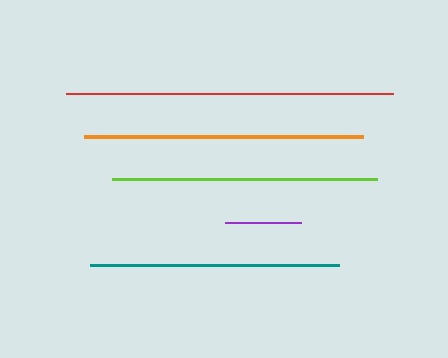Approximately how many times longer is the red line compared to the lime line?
The red line is approximately 1.2 times the length of the lime line.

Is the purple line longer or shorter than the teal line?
The teal line is longer than the purple line.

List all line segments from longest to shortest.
From longest to shortest: red, orange, lime, teal, purple.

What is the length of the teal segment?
The teal segment is approximately 249 pixels long.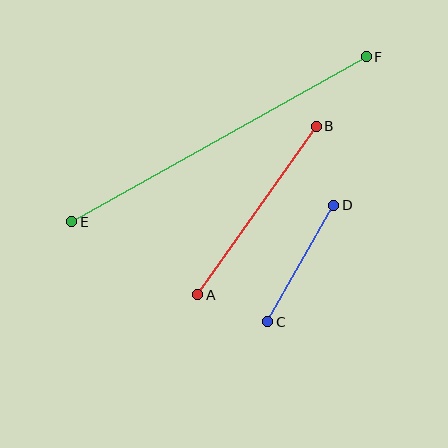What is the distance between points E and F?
The distance is approximately 337 pixels.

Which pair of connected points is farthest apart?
Points E and F are farthest apart.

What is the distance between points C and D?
The distance is approximately 134 pixels.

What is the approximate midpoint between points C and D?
The midpoint is at approximately (301, 263) pixels.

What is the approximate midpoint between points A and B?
The midpoint is at approximately (257, 211) pixels.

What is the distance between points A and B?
The distance is approximately 206 pixels.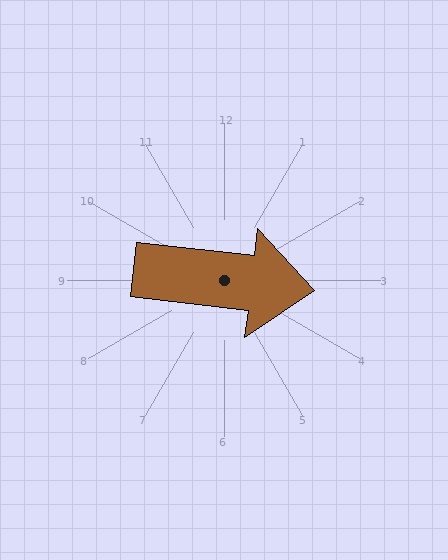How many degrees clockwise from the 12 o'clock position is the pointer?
Approximately 96 degrees.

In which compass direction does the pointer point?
East.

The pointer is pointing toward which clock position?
Roughly 3 o'clock.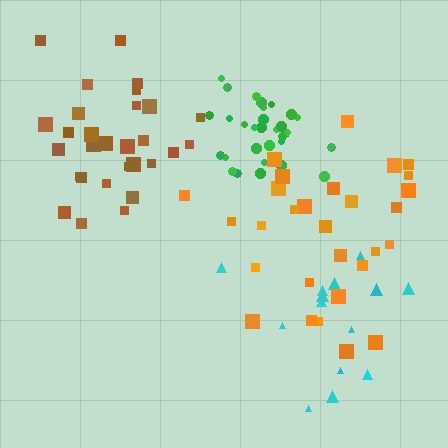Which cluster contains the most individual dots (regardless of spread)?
Green (32).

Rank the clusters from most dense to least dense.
green, brown, orange, cyan.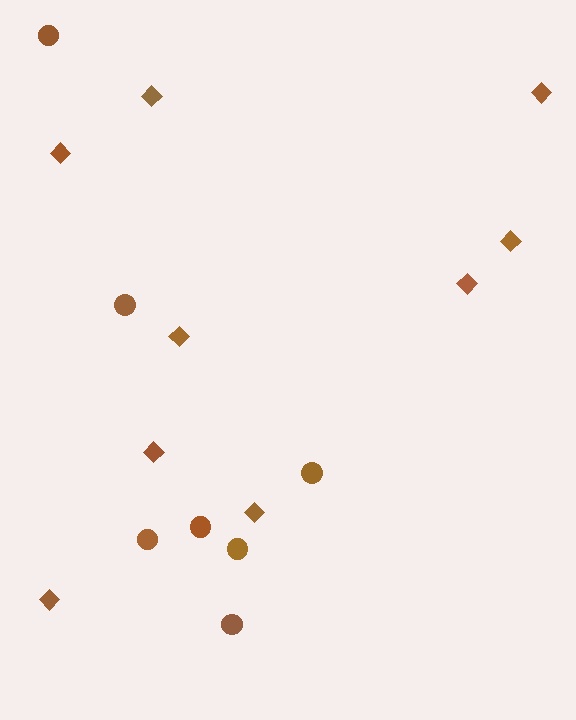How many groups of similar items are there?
There are 2 groups: one group of diamonds (9) and one group of circles (7).